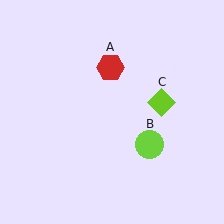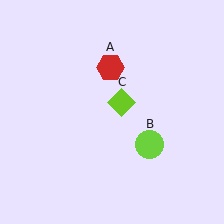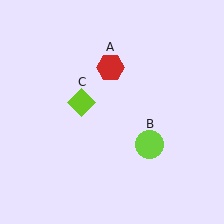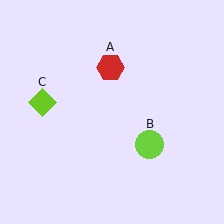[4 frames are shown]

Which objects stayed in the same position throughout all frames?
Red hexagon (object A) and lime circle (object B) remained stationary.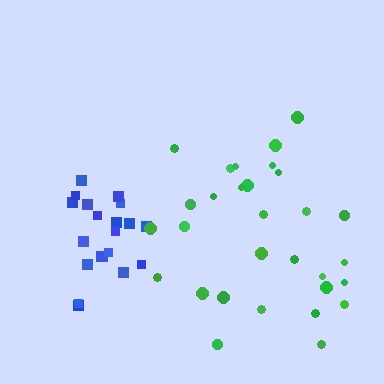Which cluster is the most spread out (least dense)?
Green.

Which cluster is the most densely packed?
Blue.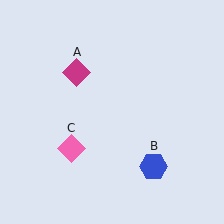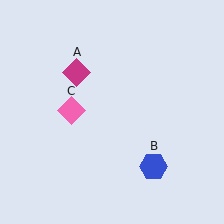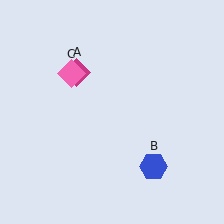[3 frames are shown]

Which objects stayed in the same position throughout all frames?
Magenta diamond (object A) and blue hexagon (object B) remained stationary.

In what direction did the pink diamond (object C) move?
The pink diamond (object C) moved up.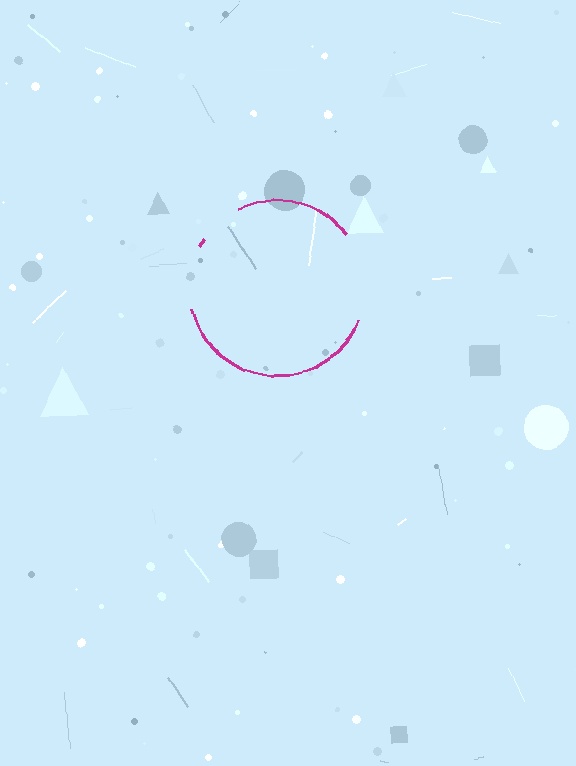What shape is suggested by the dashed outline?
The dashed outline suggests a circle.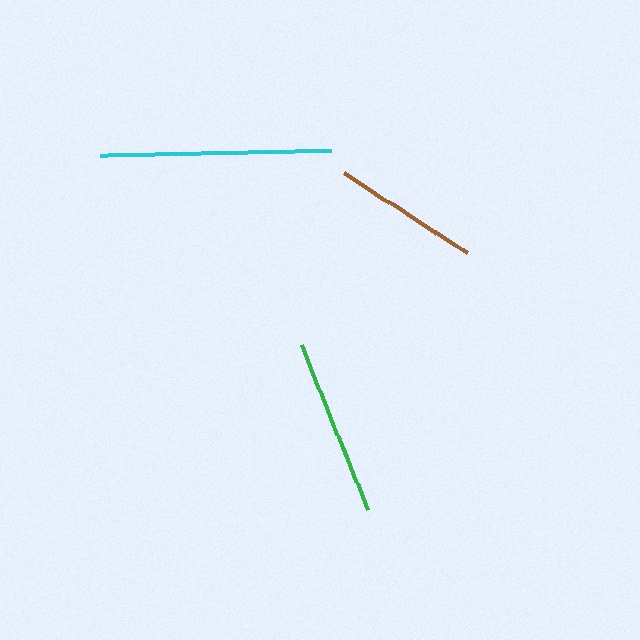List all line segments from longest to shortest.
From longest to shortest: cyan, green, brown.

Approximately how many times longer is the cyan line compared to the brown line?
The cyan line is approximately 1.6 times the length of the brown line.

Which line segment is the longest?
The cyan line is the longest at approximately 230 pixels.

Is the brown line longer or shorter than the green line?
The green line is longer than the brown line.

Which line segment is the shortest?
The brown line is the shortest at approximately 146 pixels.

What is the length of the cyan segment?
The cyan segment is approximately 230 pixels long.